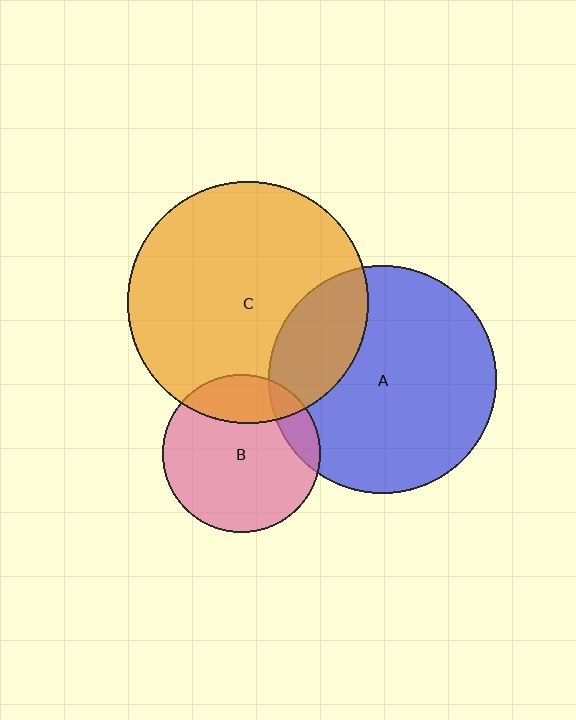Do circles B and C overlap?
Yes.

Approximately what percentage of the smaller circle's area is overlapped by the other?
Approximately 20%.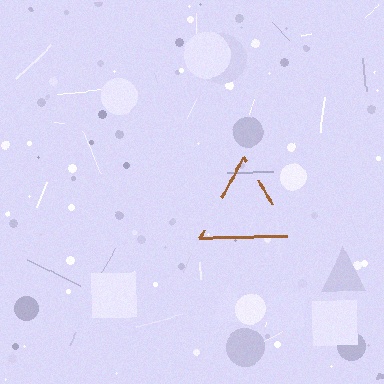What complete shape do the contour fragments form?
The contour fragments form a triangle.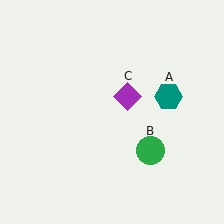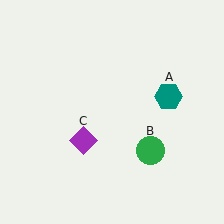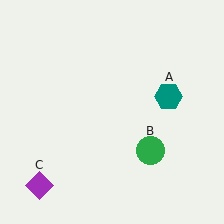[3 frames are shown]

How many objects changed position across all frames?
1 object changed position: purple diamond (object C).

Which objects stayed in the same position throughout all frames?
Teal hexagon (object A) and green circle (object B) remained stationary.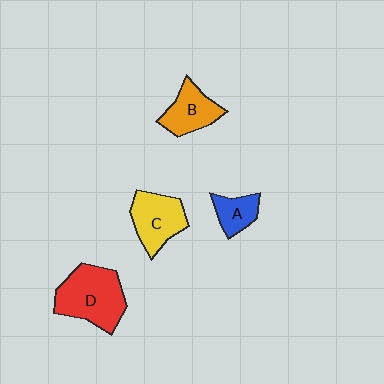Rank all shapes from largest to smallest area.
From largest to smallest: D (red), C (yellow), B (orange), A (blue).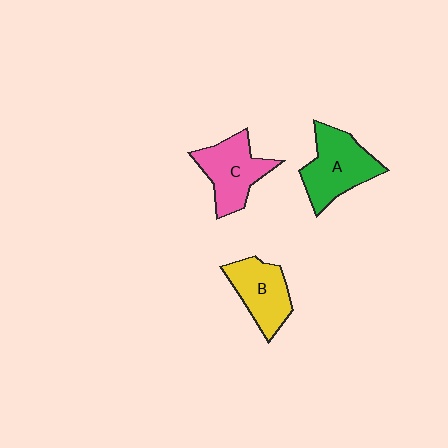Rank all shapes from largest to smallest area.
From largest to smallest: A (green), C (pink), B (yellow).